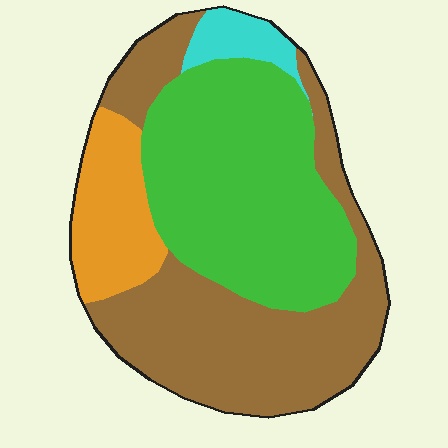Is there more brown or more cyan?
Brown.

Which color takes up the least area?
Cyan, at roughly 5%.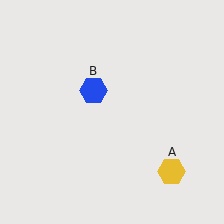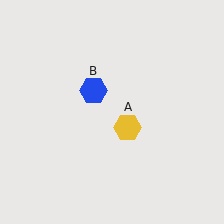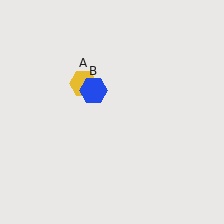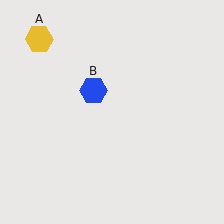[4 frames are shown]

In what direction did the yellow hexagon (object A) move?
The yellow hexagon (object A) moved up and to the left.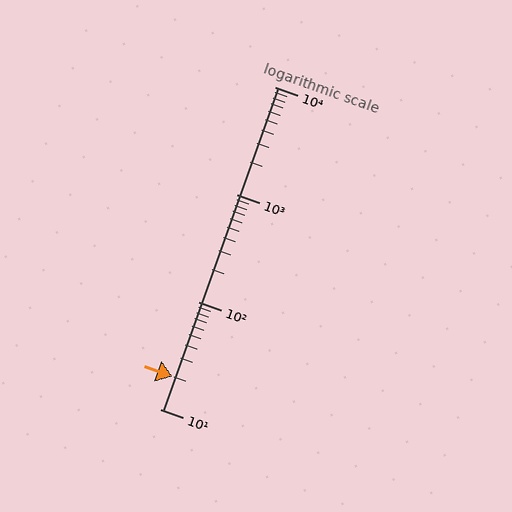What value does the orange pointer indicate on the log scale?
The pointer indicates approximately 20.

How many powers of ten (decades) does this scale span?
The scale spans 3 decades, from 10 to 10000.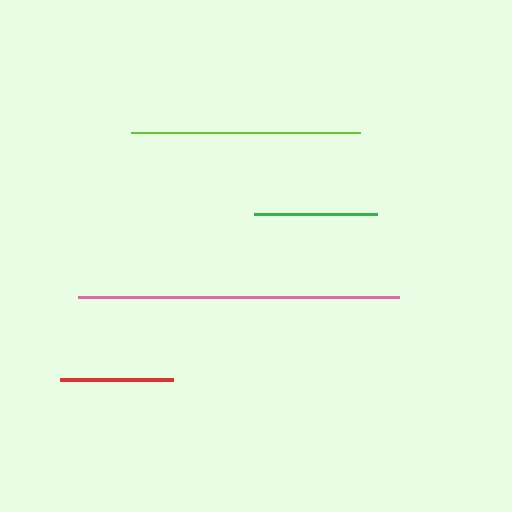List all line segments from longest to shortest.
From longest to shortest: pink, lime, green, red.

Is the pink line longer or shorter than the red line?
The pink line is longer than the red line.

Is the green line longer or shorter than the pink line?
The pink line is longer than the green line.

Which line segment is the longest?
The pink line is the longest at approximately 321 pixels.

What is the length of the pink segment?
The pink segment is approximately 321 pixels long.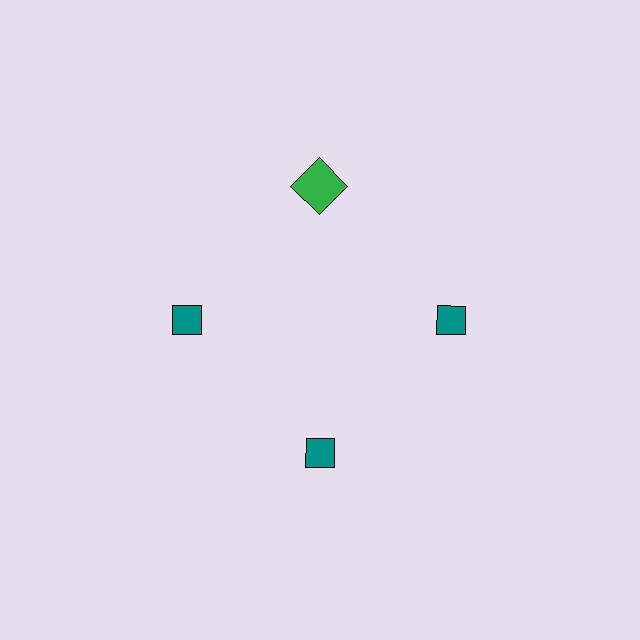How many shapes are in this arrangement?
There are 4 shapes arranged in a ring pattern.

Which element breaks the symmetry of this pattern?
The green square at roughly the 12 o'clock position breaks the symmetry. All other shapes are teal diamonds.